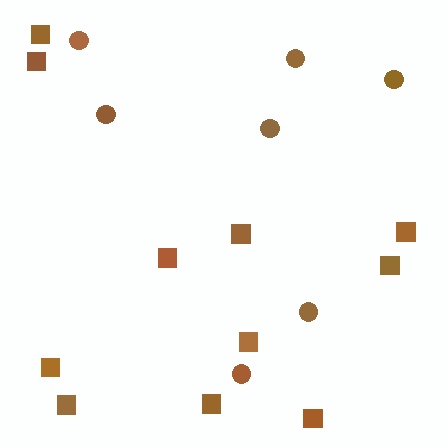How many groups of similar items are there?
There are 2 groups: one group of circles (7) and one group of squares (11).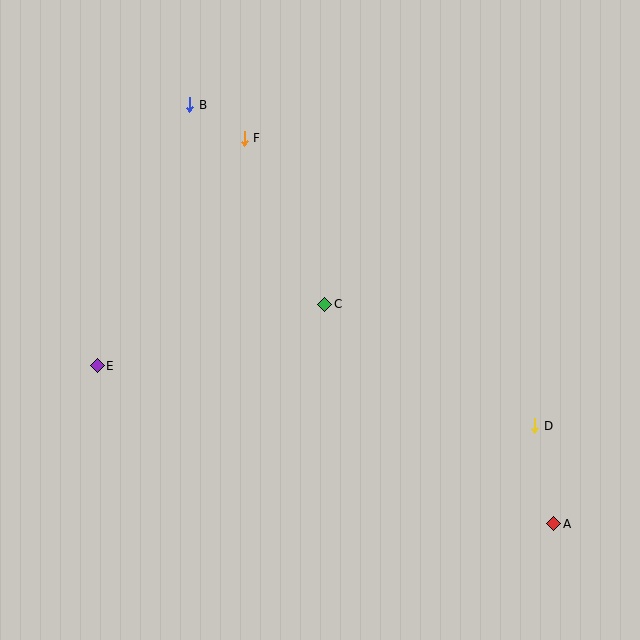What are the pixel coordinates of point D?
Point D is at (535, 426).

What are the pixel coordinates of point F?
Point F is at (244, 138).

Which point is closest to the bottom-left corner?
Point E is closest to the bottom-left corner.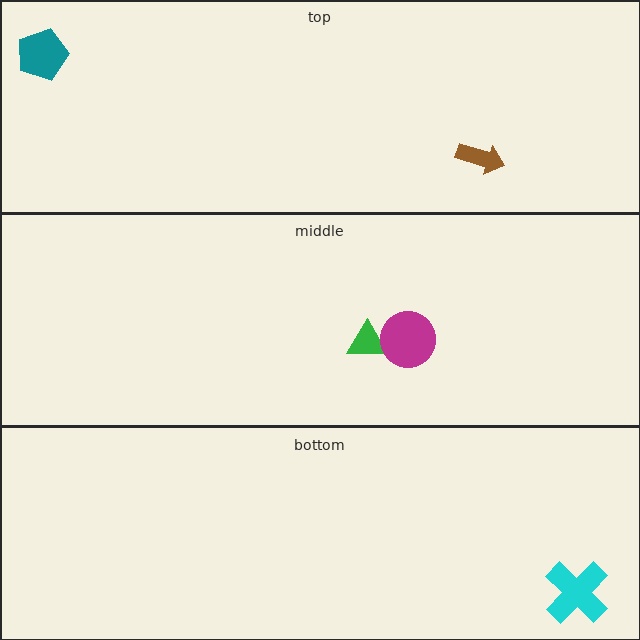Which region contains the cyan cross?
The bottom region.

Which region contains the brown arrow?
The top region.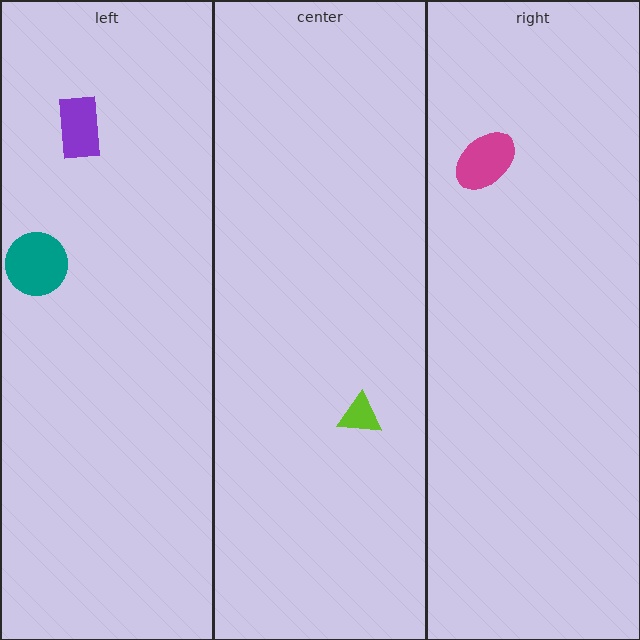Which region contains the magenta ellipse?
The right region.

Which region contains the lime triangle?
The center region.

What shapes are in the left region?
The teal circle, the purple rectangle.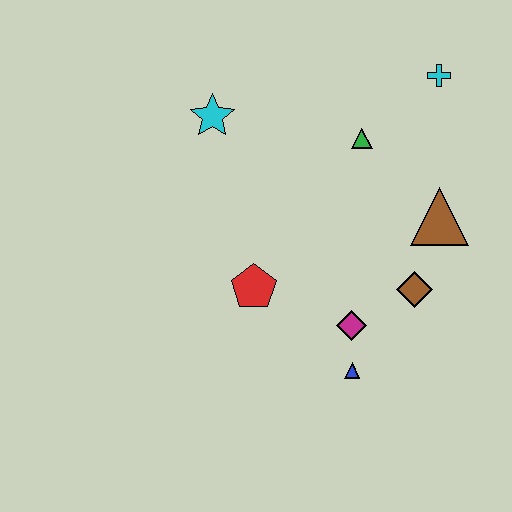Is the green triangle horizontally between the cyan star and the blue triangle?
No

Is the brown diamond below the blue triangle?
No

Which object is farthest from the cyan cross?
The blue triangle is farthest from the cyan cross.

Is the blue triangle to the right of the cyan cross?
No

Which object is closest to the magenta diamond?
The blue triangle is closest to the magenta diamond.